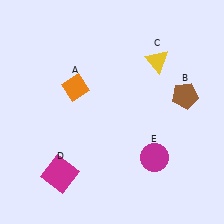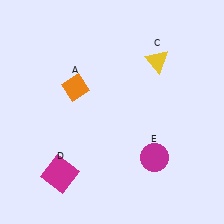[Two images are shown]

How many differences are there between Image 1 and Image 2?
There is 1 difference between the two images.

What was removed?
The brown pentagon (B) was removed in Image 2.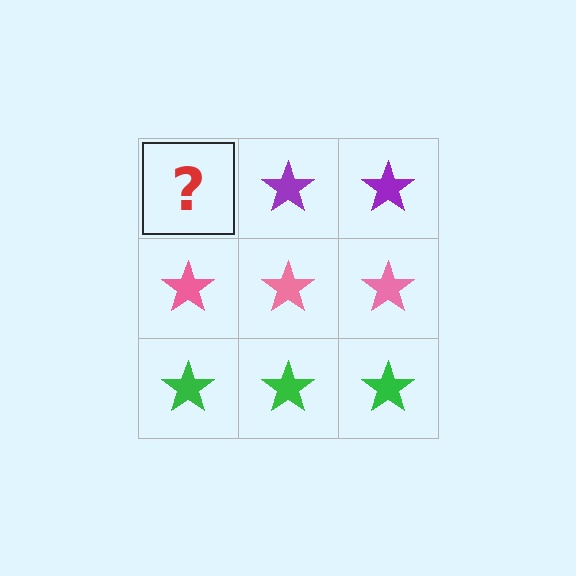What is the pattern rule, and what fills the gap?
The rule is that each row has a consistent color. The gap should be filled with a purple star.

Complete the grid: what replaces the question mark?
The question mark should be replaced with a purple star.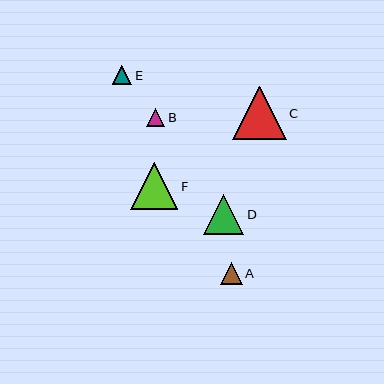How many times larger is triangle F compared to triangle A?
Triangle F is approximately 2.2 times the size of triangle A.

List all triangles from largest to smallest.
From largest to smallest: C, F, D, A, E, B.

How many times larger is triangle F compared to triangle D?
Triangle F is approximately 1.2 times the size of triangle D.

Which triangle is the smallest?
Triangle B is the smallest with a size of approximately 18 pixels.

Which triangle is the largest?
Triangle C is the largest with a size of approximately 54 pixels.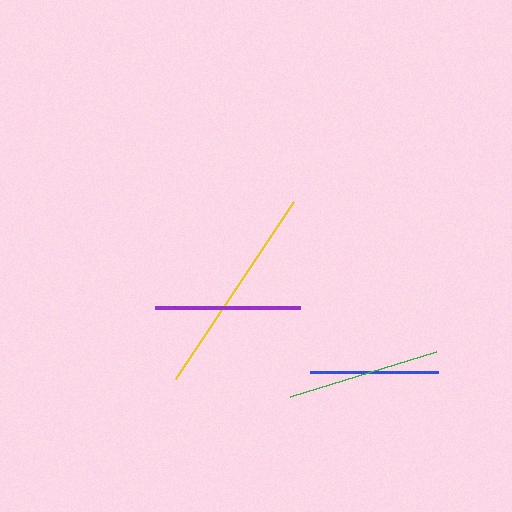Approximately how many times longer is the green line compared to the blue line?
The green line is approximately 1.2 times the length of the blue line.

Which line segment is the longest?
The yellow line is the longest at approximately 213 pixels.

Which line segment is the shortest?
The blue line is the shortest at approximately 128 pixels.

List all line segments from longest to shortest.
From longest to shortest: yellow, green, purple, blue.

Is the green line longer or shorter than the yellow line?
The yellow line is longer than the green line.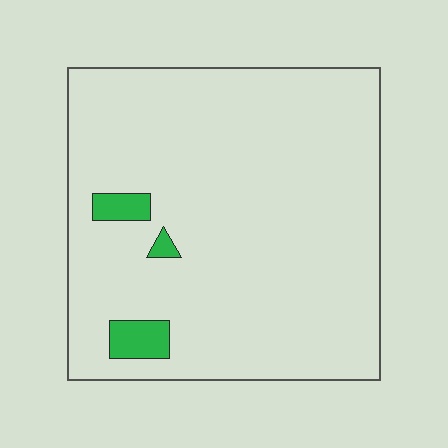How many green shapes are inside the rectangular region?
3.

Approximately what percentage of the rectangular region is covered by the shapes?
Approximately 5%.